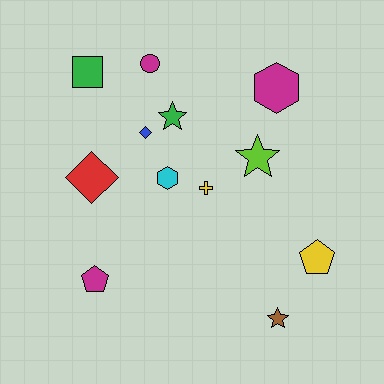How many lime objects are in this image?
There is 1 lime object.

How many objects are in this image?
There are 12 objects.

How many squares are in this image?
There is 1 square.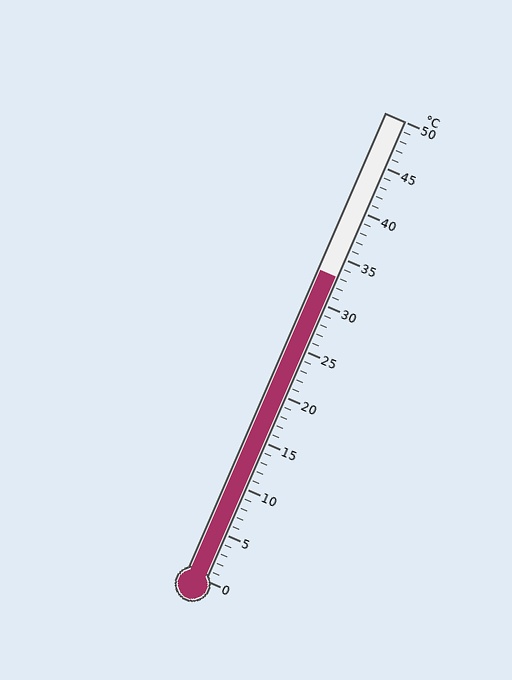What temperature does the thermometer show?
The thermometer shows approximately 33°C.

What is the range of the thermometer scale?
The thermometer scale ranges from 0°C to 50°C.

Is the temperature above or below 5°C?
The temperature is above 5°C.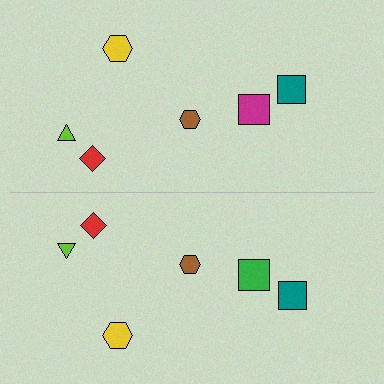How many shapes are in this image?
There are 12 shapes in this image.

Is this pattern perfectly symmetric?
No, the pattern is not perfectly symmetric. The green square on the bottom side breaks the symmetry — its mirror counterpart is magenta.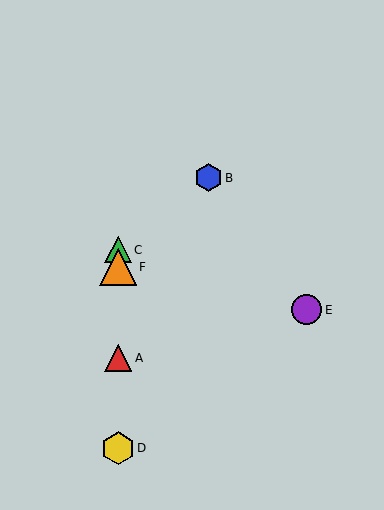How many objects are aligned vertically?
4 objects (A, C, D, F) are aligned vertically.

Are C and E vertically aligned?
No, C is at x≈118 and E is at x≈307.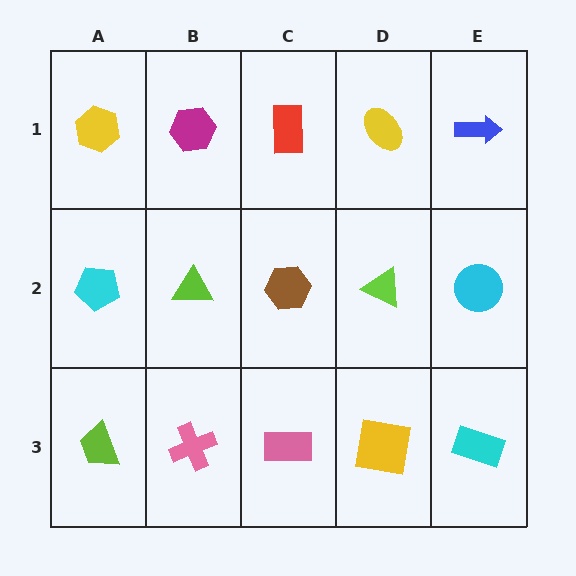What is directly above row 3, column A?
A cyan pentagon.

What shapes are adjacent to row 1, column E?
A cyan circle (row 2, column E), a yellow ellipse (row 1, column D).